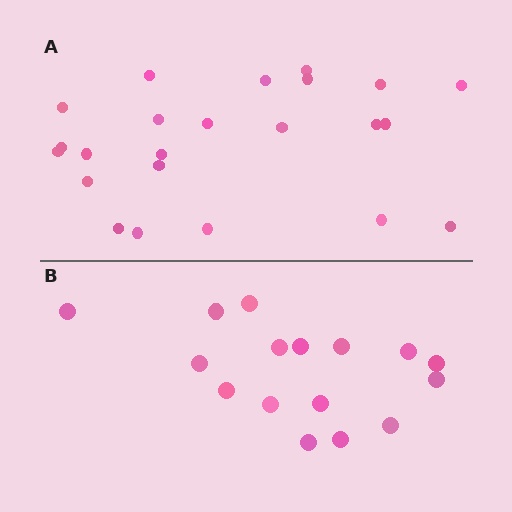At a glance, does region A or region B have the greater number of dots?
Region A (the top region) has more dots.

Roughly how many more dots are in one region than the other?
Region A has roughly 8 or so more dots than region B.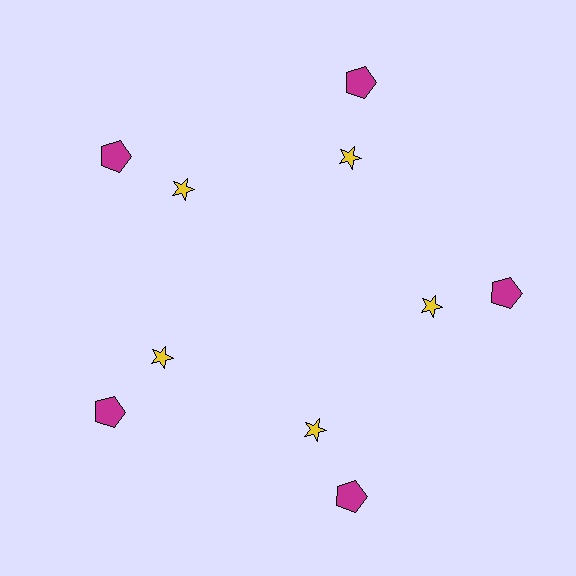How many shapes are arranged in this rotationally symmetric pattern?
There are 10 shapes, arranged in 5 groups of 2.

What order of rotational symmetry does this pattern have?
This pattern has 5-fold rotational symmetry.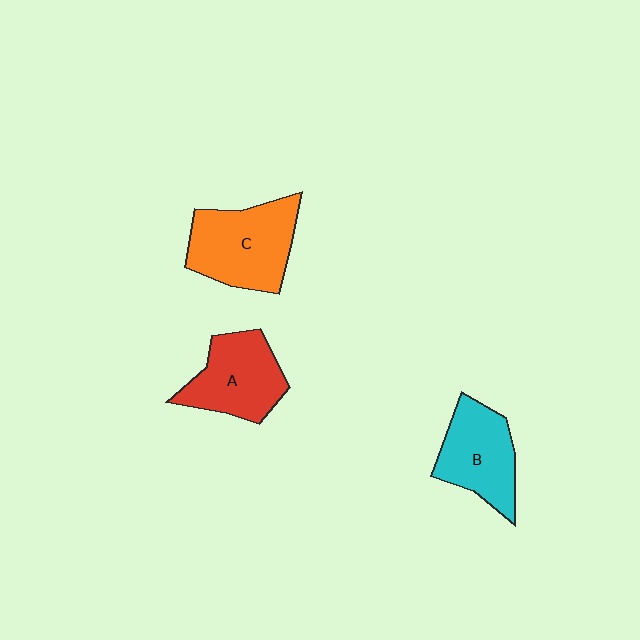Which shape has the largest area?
Shape C (orange).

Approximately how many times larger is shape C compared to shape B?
Approximately 1.2 times.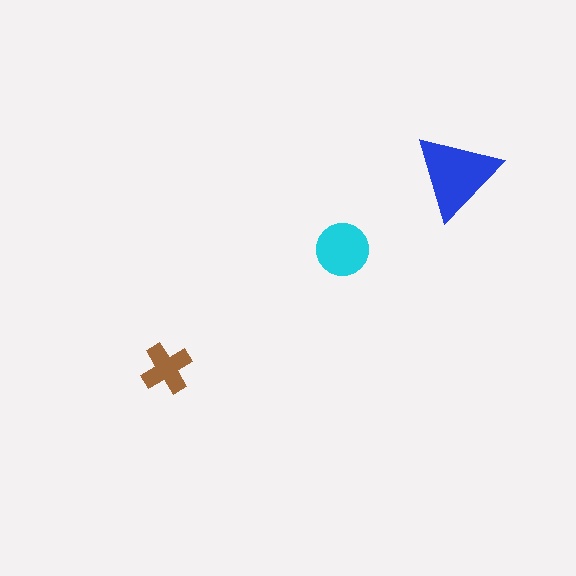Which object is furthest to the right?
The blue triangle is rightmost.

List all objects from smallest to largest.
The brown cross, the cyan circle, the blue triangle.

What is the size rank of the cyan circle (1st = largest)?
2nd.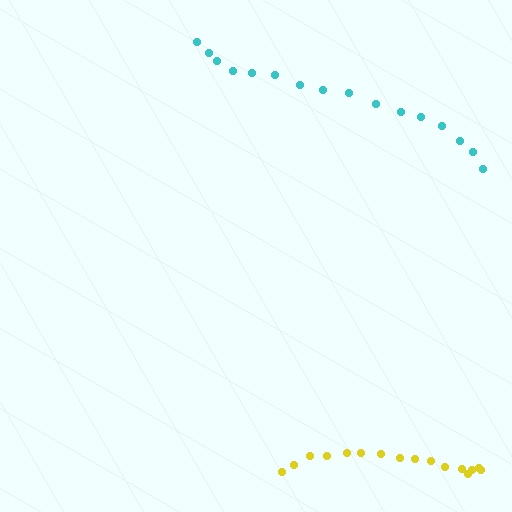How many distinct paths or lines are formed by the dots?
There are 2 distinct paths.